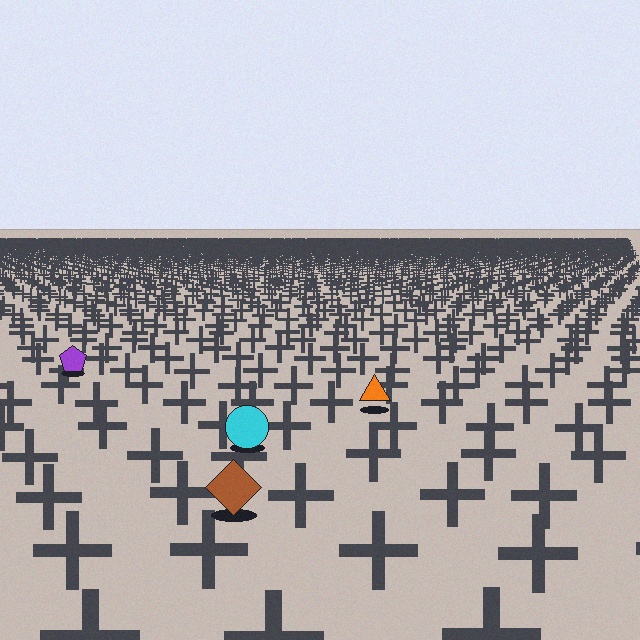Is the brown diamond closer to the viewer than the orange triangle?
Yes. The brown diamond is closer — you can tell from the texture gradient: the ground texture is coarser near it.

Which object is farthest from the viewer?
The purple pentagon is farthest from the viewer. It appears smaller and the ground texture around it is denser.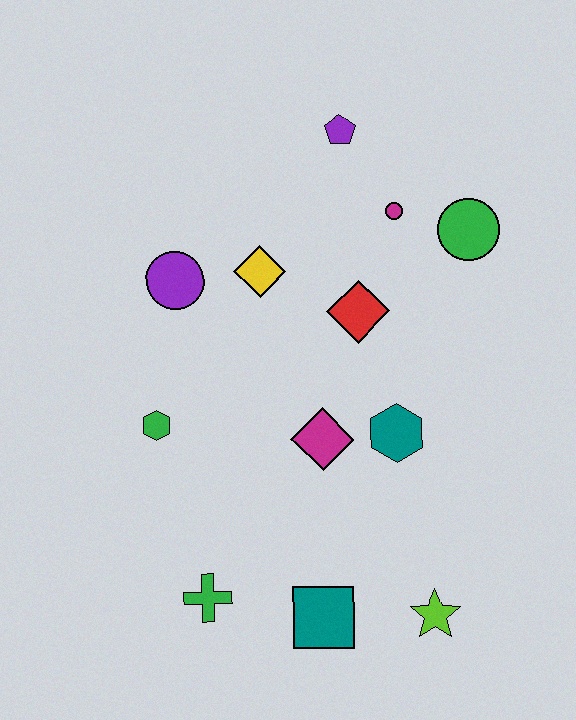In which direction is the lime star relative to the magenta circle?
The lime star is below the magenta circle.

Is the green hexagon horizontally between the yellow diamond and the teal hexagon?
No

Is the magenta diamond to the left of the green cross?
No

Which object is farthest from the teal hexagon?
The purple pentagon is farthest from the teal hexagon.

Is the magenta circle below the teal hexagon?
No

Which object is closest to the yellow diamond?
The purple circle is closest to the yellow diamond.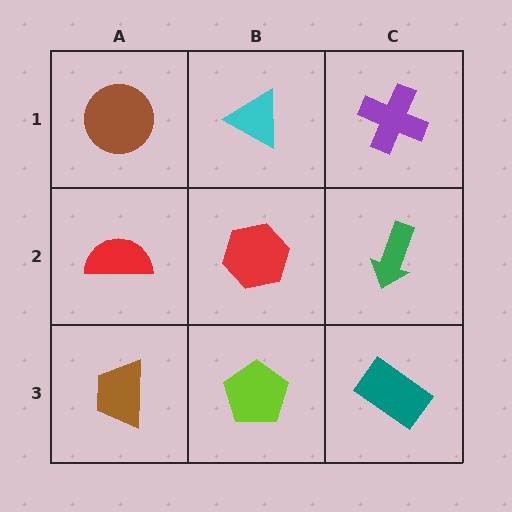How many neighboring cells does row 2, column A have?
3.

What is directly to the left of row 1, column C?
A cyan triangle.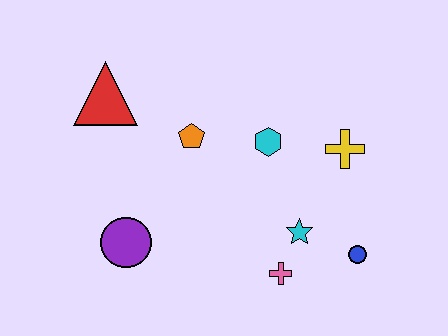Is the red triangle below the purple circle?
No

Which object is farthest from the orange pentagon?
The blue circle is farthest from the orange pentagon.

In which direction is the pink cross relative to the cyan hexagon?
The pink cross is below the cyan hexagon.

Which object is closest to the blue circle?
The cyan star is closest to the blue circle.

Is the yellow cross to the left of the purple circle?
No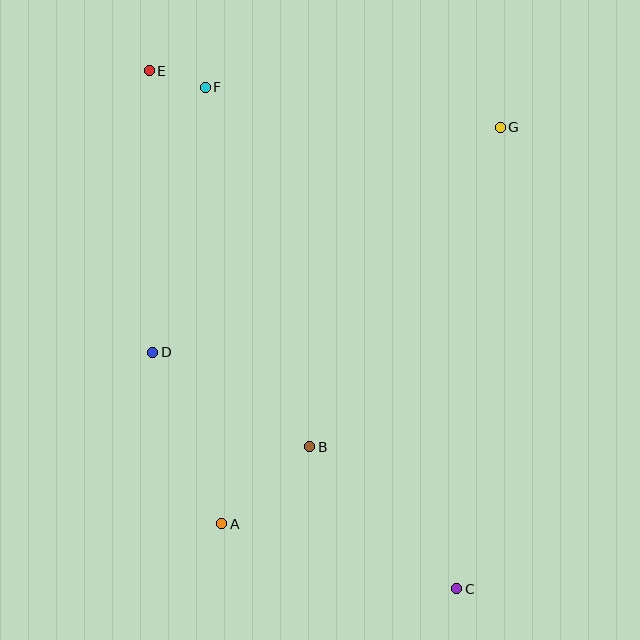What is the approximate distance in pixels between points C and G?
The distance between C and G is approximately 464 pixels.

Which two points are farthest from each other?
Points C and E are farthest from each other.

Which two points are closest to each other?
Points E and F are closest to each other.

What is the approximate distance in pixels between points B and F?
The distance between B and F is approximately 374 pixels.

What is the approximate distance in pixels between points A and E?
The distance between A and E is approximately 459 pixels.